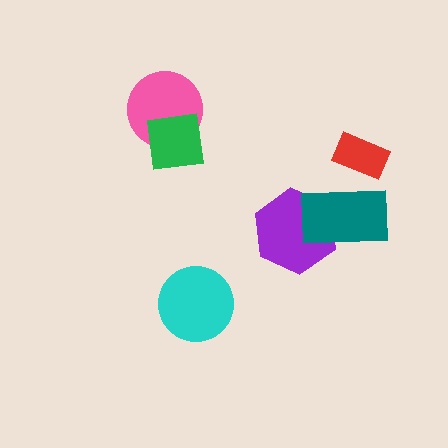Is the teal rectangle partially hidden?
No, no other shape covers it.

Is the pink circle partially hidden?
Yes, it is partially covered by another shape.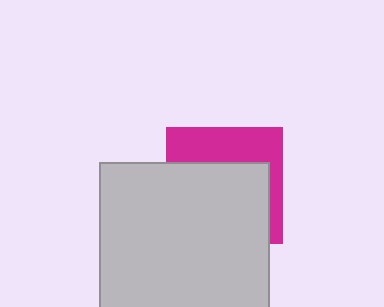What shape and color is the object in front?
The object in front is a light gray rectangle.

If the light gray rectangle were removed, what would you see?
You would see the complete magenta square.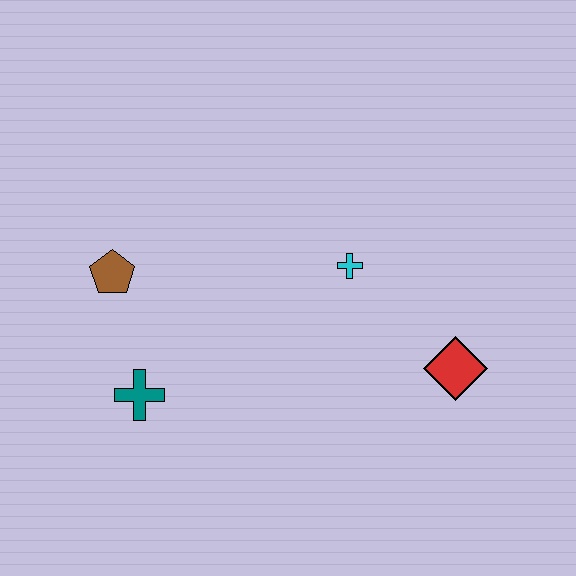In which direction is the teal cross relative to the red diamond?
The teal cross is to the left of the red diamond.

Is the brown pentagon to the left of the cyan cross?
Yes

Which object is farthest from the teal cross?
The red diamond is farthest from the teal cross.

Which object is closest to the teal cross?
The brown pentagon is closest to the teal cross.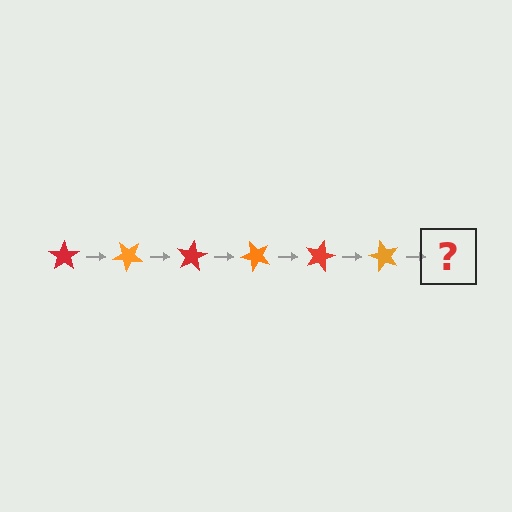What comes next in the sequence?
The next element should be a red star, rotated 240 degrees from the start.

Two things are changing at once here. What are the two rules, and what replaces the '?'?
The two rules are that it rotates 40 degrees each step and the color cycles through red and orange. The '?' should be a red star, rotated 240 degrees from the start.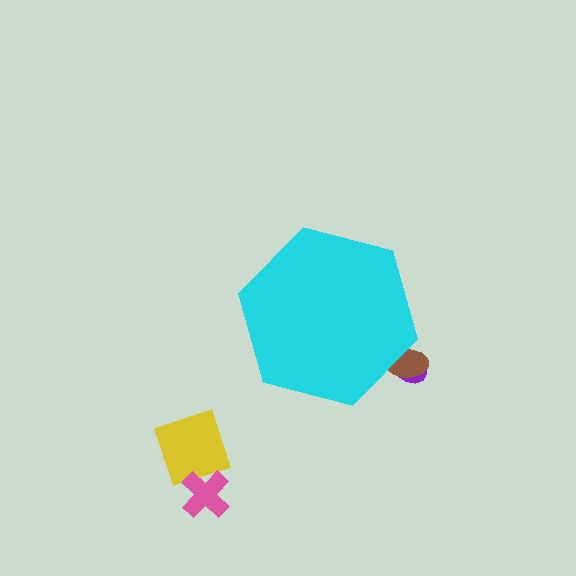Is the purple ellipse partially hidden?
Yes, the purple ellipse is partially hidden behind the cyan hexagon.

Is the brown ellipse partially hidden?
Yes, the brown ellipse is partially hidden behind the cyan hexagon.